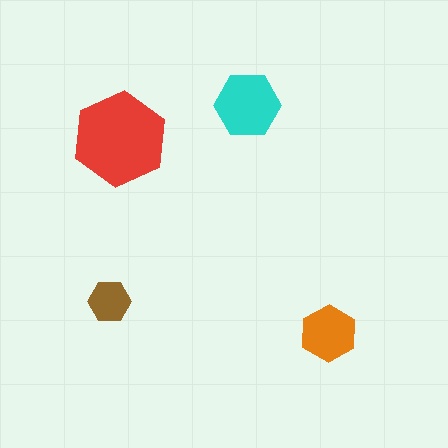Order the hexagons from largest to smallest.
the red one, the cyan one, the orange one, the brown one.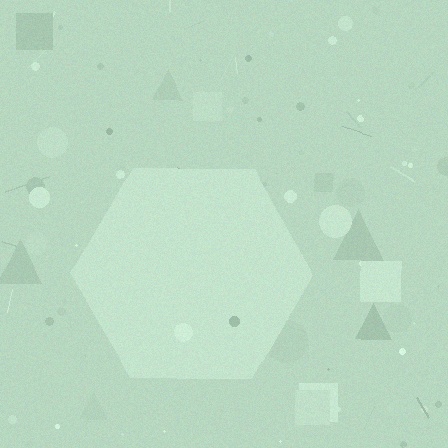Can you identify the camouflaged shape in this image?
The camouflaged shape is a hexagon.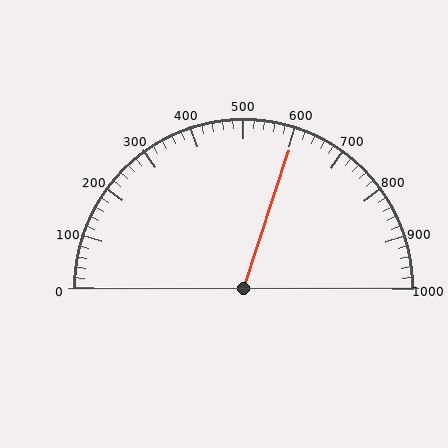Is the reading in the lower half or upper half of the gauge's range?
The reading is in the upper half of the range (0 to 1000).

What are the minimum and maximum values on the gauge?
The gauge ranges from 0 to 1000.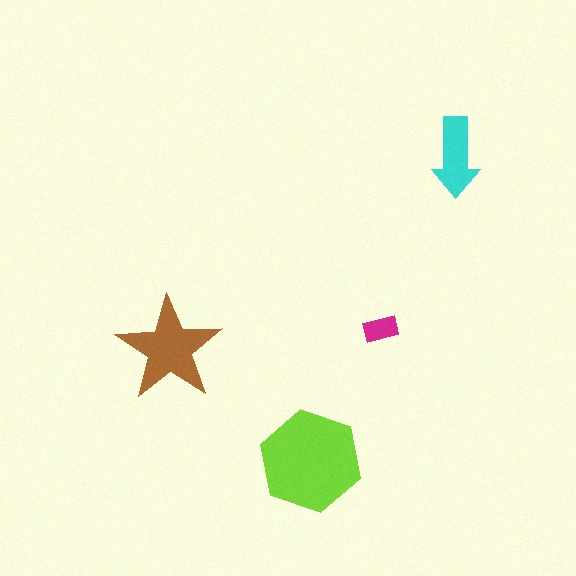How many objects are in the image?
There are 4 objects in the image.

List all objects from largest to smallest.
The lime hexagon, the brown star, the cyan arrow, the magenta rectangle.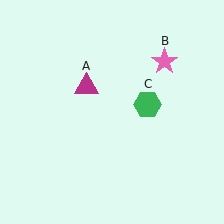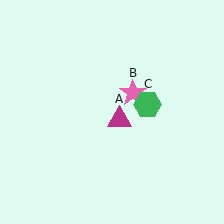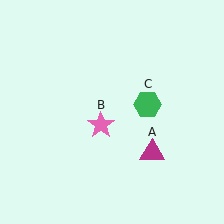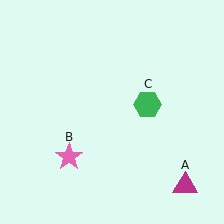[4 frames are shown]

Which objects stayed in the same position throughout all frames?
Green hexagon (object C) remained stationary.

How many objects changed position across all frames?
2 objects changed position: magenta triangle (object A), pink star (object B).